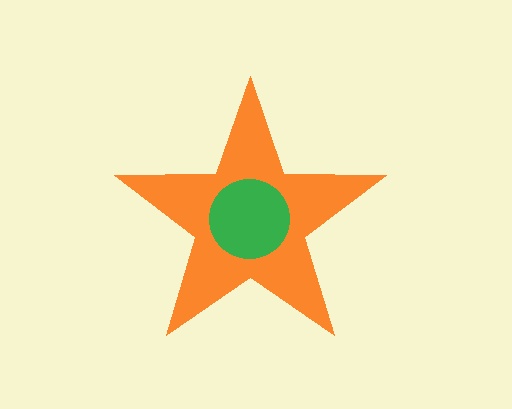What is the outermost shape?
The orange star.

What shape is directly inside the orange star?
The green circle.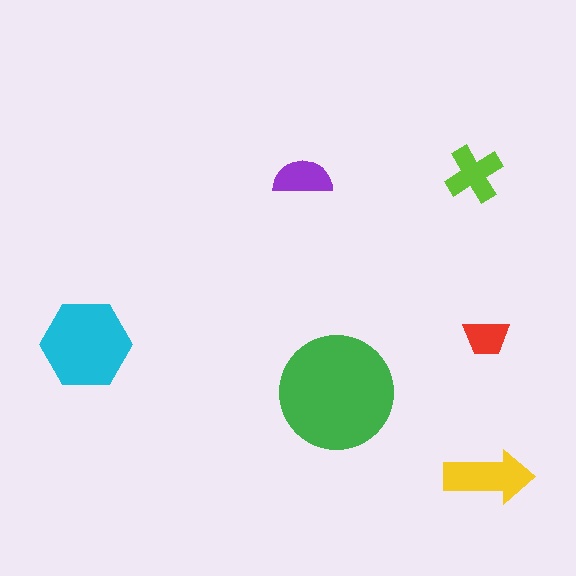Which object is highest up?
The lime cross is topmost.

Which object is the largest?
The green circle.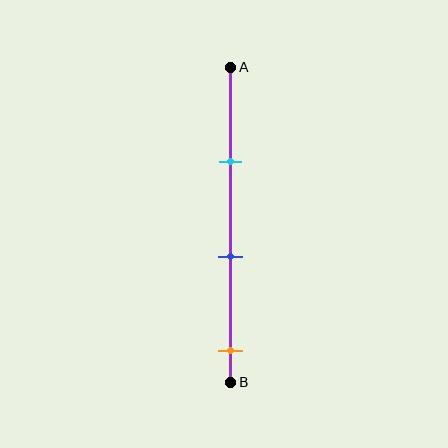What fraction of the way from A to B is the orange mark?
The orange mark is approximately 90% (0.9) of the way from A to B.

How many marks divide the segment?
There are 3 marks dividing the segment.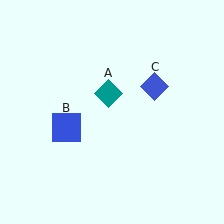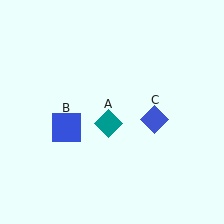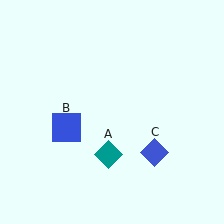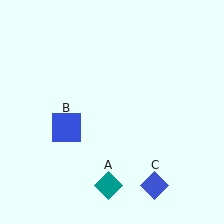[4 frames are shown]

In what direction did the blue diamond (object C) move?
The blue diamond (object C) moved down.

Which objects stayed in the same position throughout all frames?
Blue square (object B) remained stationary.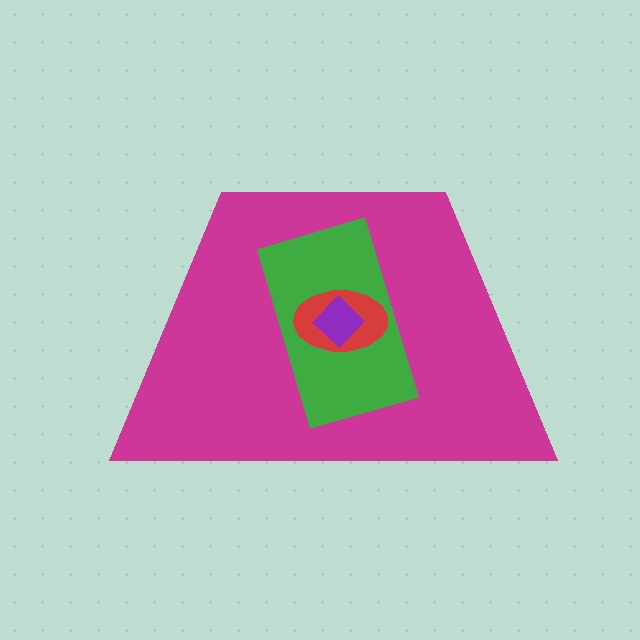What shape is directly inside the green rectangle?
The red ellipse.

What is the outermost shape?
The magenta trapezoid.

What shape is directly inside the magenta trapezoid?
The green rectangle.